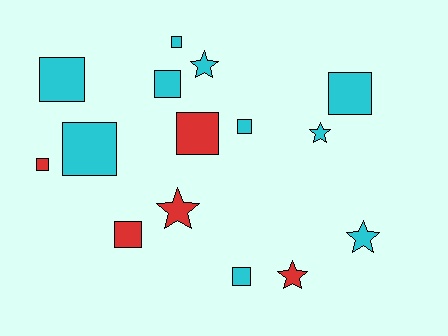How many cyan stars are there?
There are 3 cyan stars.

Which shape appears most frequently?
Square, with 10 objects.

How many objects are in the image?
There are 15 objects.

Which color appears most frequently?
Cyan, with 10 objects.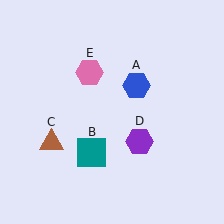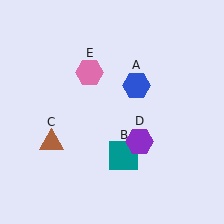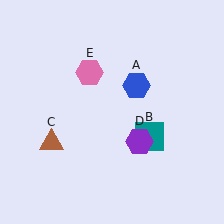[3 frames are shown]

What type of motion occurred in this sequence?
The teal square (object B) rotated counterclockwise around the center of the scene.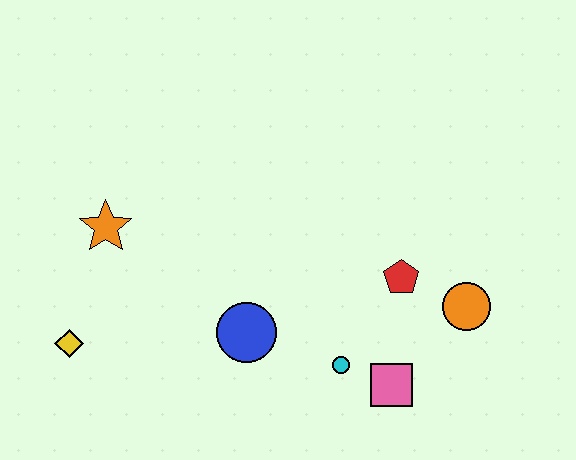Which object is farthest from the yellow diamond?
The orange circle is farthest from the yellow diamond.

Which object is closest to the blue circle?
The cyan circle is closest to the blue circle.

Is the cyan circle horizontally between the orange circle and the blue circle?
Yes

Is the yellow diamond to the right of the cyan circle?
No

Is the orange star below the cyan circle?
No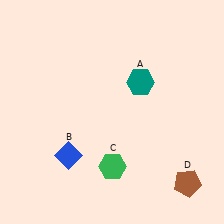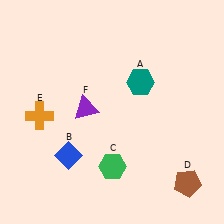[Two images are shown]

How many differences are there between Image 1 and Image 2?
There are 2 differences between the two images.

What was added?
An orange cross (E), a purple triangle (F) were added in Image 2.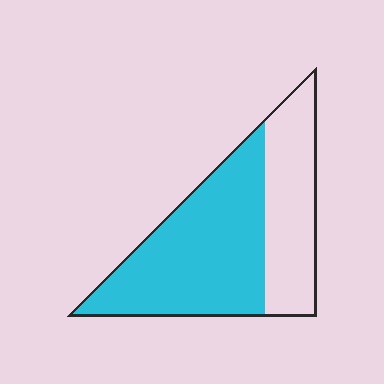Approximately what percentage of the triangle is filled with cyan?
Approximately 65%.